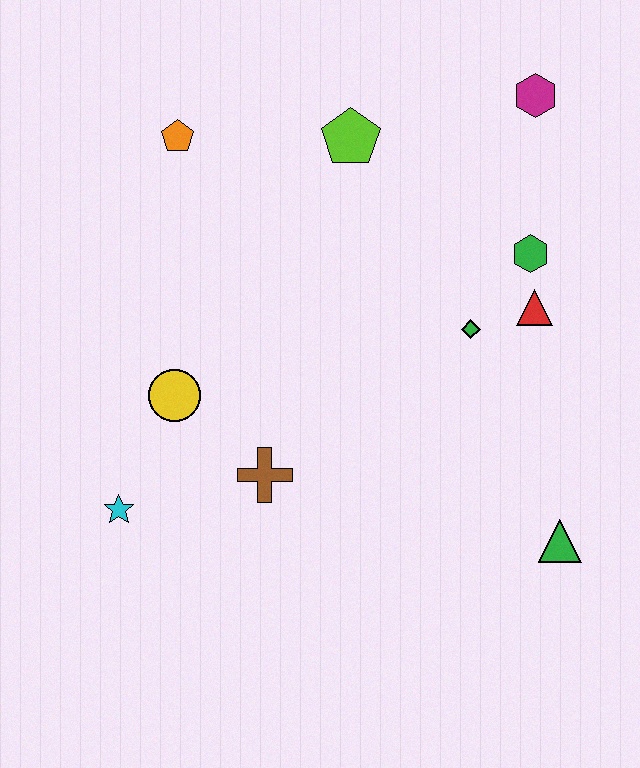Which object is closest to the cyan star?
The yellow circle is closest to the cyan star.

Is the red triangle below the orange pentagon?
Yes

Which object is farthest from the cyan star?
The magenta hexagon is farthest from the cyan star.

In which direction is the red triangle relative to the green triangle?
The red triangle is above the green triangle.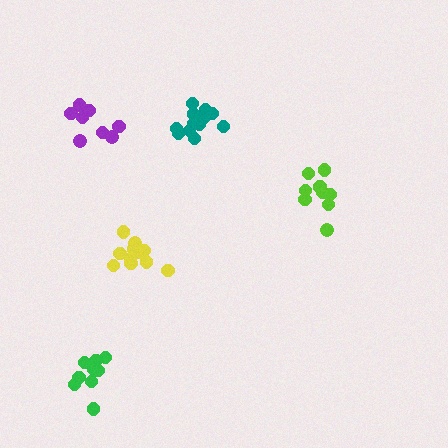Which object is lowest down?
The green cluster is bottommost.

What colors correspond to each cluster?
The clusters are colored: yellow, green, teal, purple, lime.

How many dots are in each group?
Group 1: 12 dots, Group 2: 9 dots, Group 3: 13 dots, Group 4: 8 dots, Group 5: 10 dots (52 total).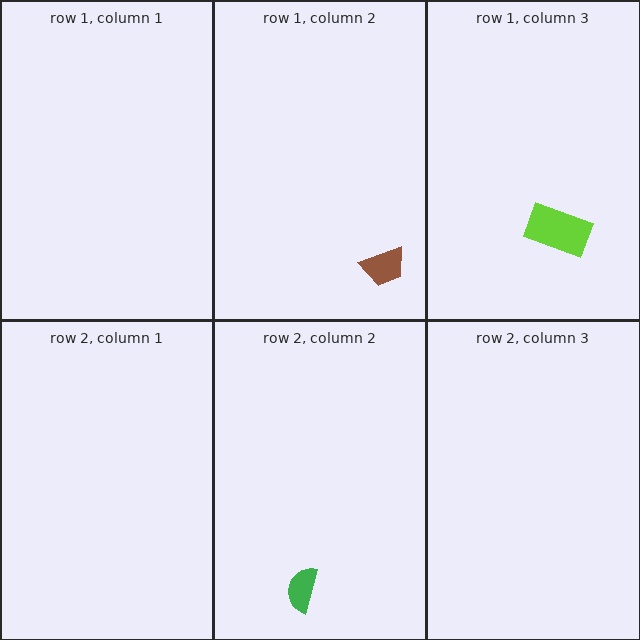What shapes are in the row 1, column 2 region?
The brown trapezoid.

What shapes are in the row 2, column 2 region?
The green semicircle.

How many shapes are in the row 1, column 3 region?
1.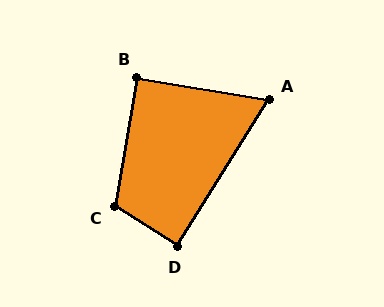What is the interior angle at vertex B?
Approximately 90 degrees (approximately right).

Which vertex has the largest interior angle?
C, at approximately 113 degrees.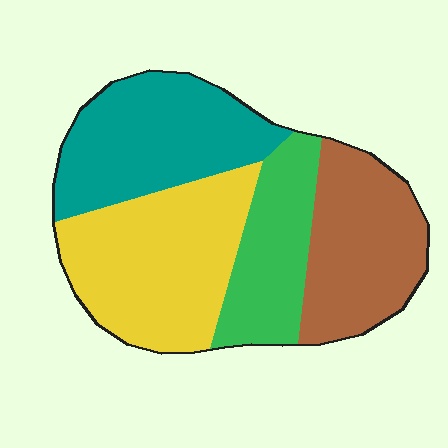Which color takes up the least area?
Green, at roughly 20%.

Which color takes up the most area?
Yellow, at roughly 30%.